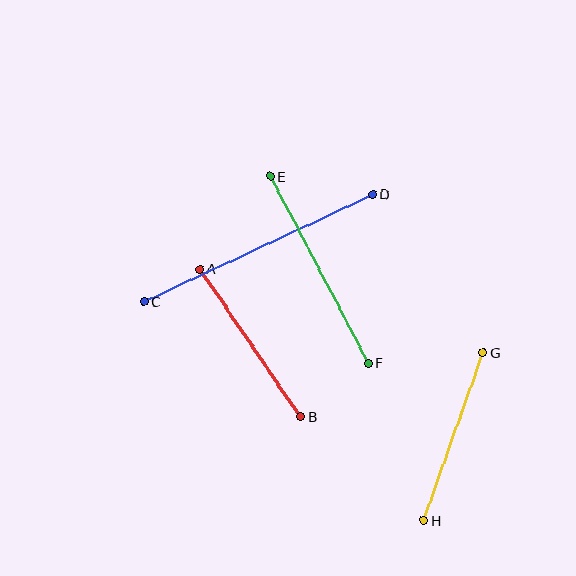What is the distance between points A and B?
The distance is approximately 179 pixels.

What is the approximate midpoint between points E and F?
The midpoint is at approximately (319, 270) pixels.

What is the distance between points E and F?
The distance is approximately 211 pixels.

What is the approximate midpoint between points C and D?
The midpoint is at approximately (258, 248) pixels.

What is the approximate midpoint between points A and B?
The midpoint is at approximately (250, 343) pixels.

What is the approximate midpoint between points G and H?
The midpoint is at approximately (453, 437) pixels.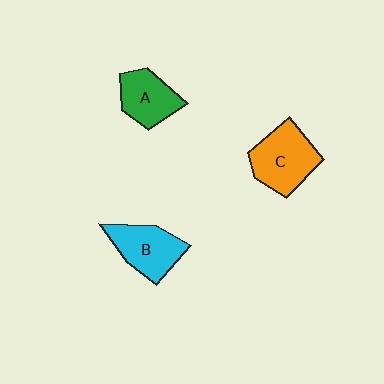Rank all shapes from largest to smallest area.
From largest to smallest: C (orange), B (cyan), A (green).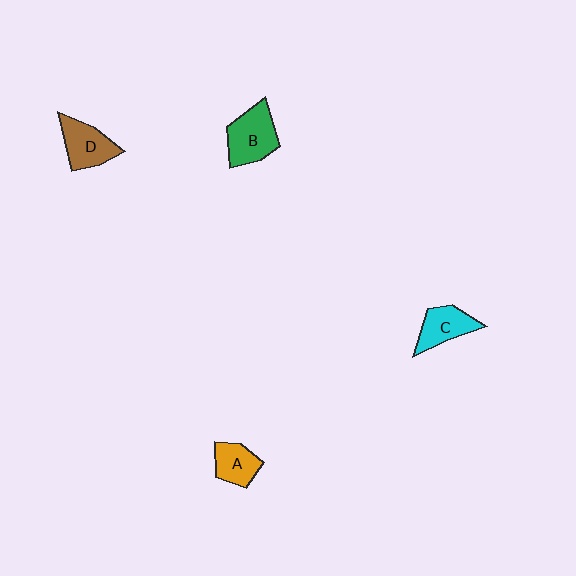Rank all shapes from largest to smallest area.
From largest to smallest: B (green), D (brown), C (cyan), A (orange).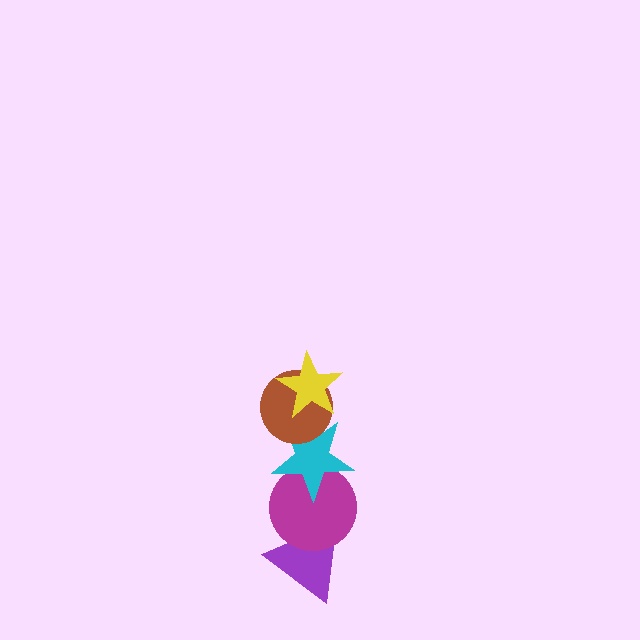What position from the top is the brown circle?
The brown circle is 2nd from the top.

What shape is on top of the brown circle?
The yellow star is on top of the brown circle.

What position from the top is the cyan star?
The cyan star is 3rd from the top.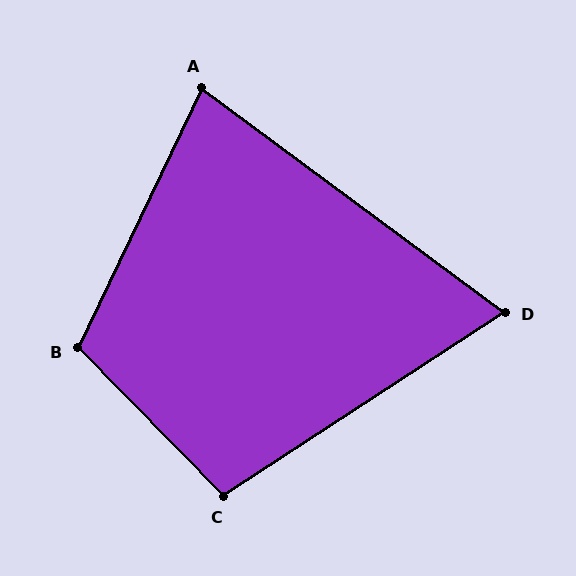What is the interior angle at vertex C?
Approximately 101 degrees (obtuse).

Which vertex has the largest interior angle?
B, at approximately 110 degrees.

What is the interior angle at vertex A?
Approximately 79 degrees (acute).